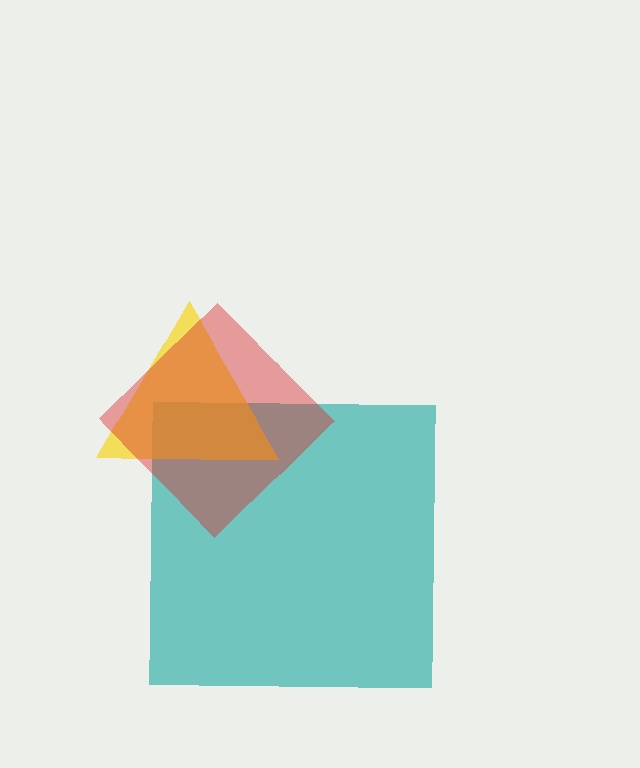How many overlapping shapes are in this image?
There are 3 overlapping shapes in the image.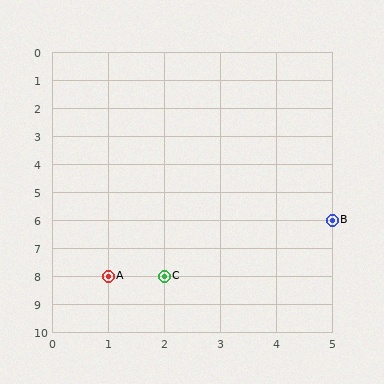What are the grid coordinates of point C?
Point C is at grid coordinates (2, 8).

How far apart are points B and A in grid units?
Points B and A are 4 columns and 2 rows apart (about 4.5 grid units diagonally).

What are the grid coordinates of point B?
Point B is at grid coordinates (5, 6).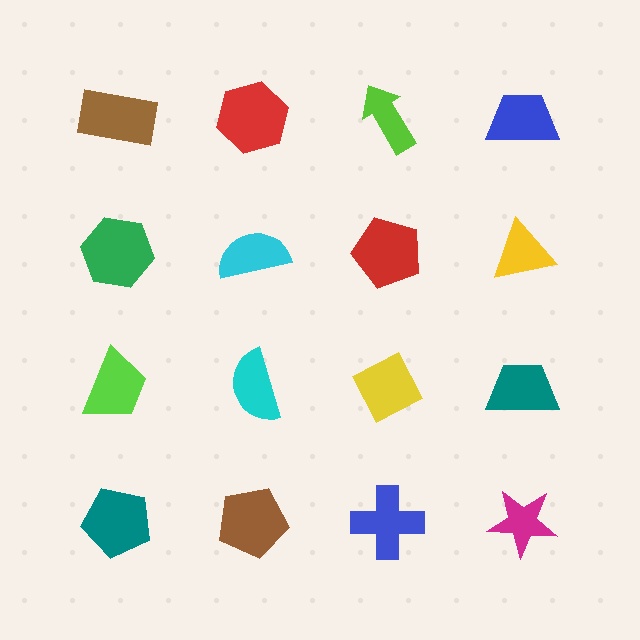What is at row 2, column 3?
A red pentagon.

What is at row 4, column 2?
A brown pentagon.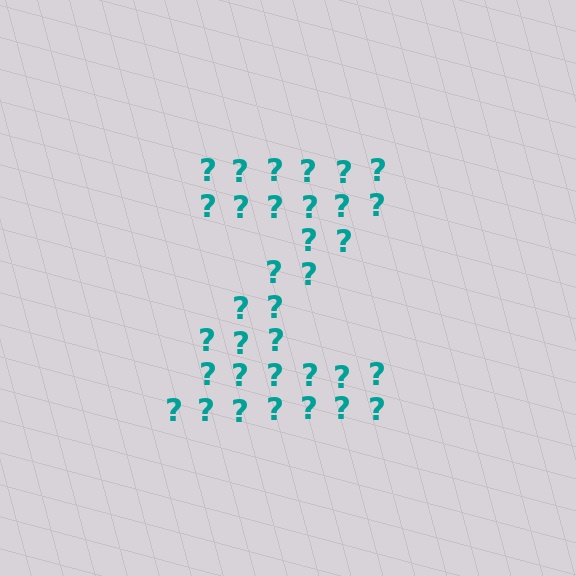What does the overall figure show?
The overall figure shows the letter Z.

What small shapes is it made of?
It is made of small question marks.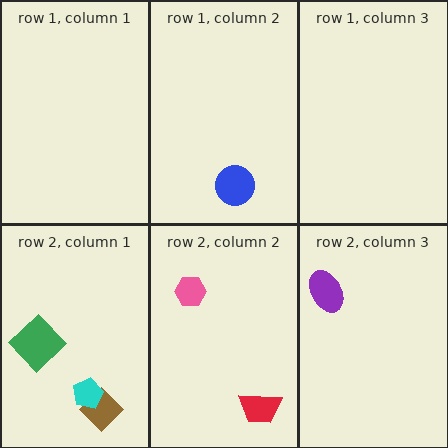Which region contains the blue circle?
The row 1, column 2 region.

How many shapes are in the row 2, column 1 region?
3.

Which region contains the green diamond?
The row 2, column 1 region.